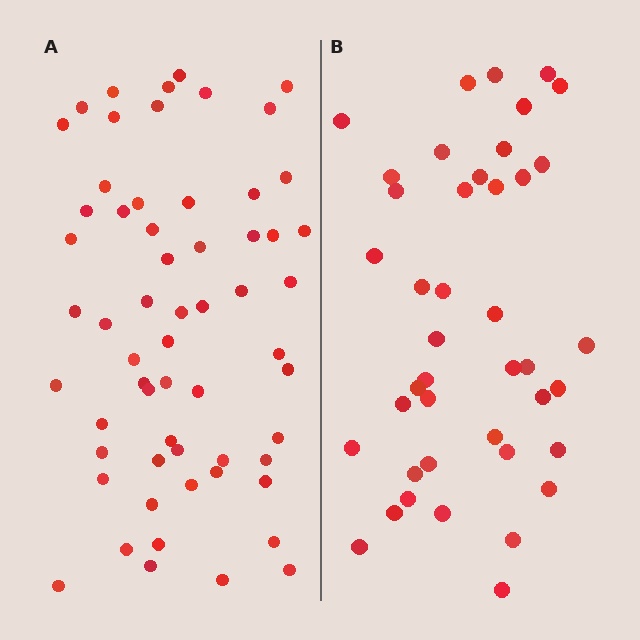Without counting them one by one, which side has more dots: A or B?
Region A (the left region) has more dots.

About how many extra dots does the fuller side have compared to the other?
Region A has approximately 20 more dots than region B.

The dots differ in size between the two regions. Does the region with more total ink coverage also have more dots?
No. Region B has more total ink coverage because its dots are larger, but region A actually contains more individual dots. Total area can be misleading — the number of items is what matters here.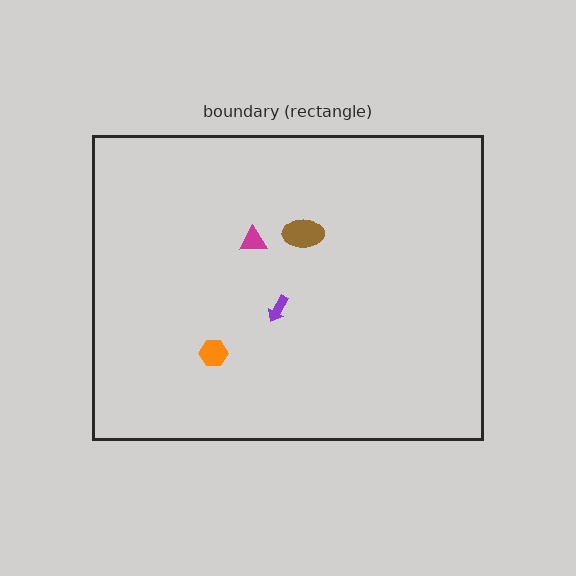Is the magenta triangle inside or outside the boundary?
Inside.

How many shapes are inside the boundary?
4 inside, 0 outside.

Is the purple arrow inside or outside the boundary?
Inside.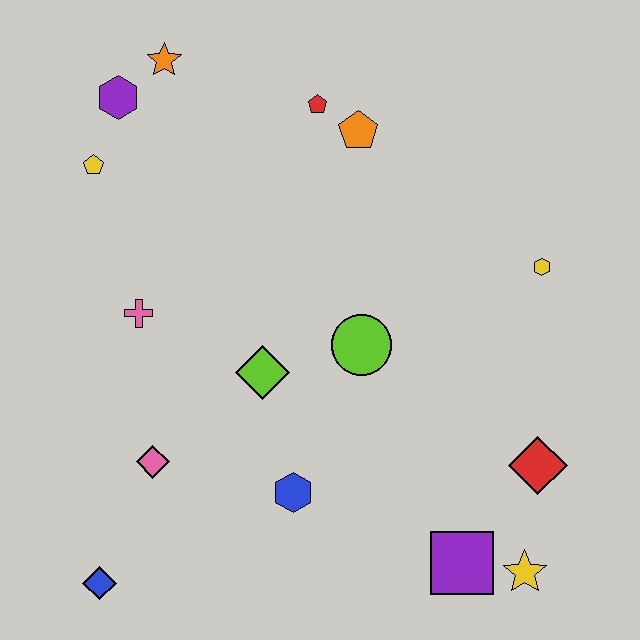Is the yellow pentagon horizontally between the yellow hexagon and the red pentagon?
No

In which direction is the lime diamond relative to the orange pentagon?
The lime diamond is below the orange pentagon.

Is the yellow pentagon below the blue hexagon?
No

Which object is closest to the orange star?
The purple hexagon is closest to the orange star.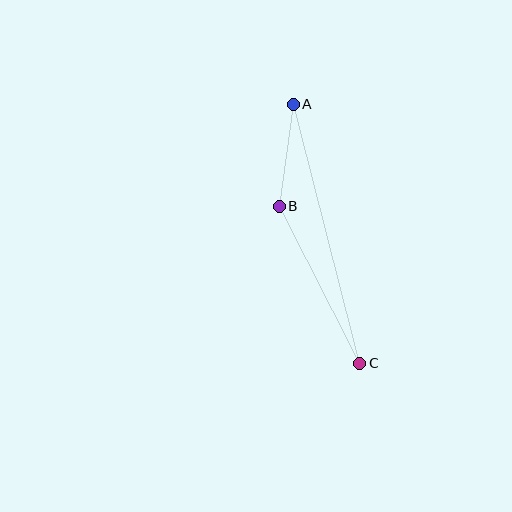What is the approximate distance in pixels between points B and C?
The distance between B and C is approximately 177 pixels.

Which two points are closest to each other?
Points A and B are closest to each other.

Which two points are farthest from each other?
Points A and C are farthest from each other.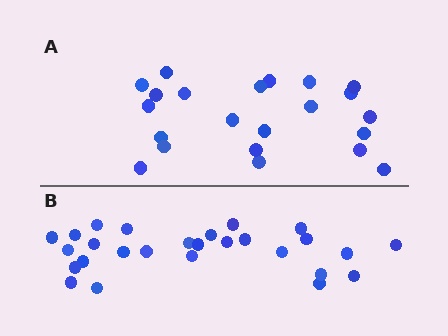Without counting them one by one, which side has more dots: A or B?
Region B (the bottom region) has more dots.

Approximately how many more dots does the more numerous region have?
Region B has about 5 more dots than region A.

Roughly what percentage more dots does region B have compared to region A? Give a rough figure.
About 25% more.